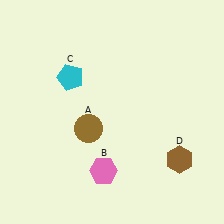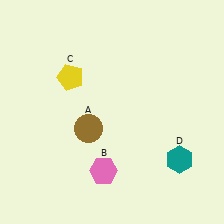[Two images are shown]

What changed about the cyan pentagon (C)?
In Image 1, C is cyan. In Image 2, it changed to yellow.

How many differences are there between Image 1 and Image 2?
There are 2 differences between the two images.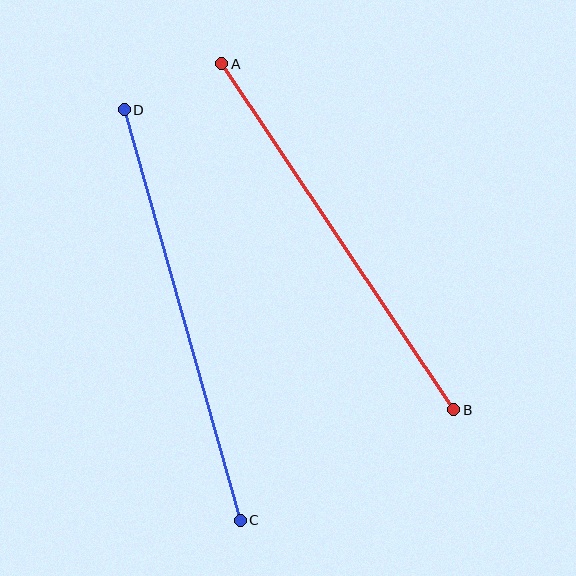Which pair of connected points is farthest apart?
Points C and D are farthest apart.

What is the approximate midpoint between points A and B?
The midpoint is at approximately (338, 237) pixels.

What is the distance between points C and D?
The distance is approximately 426 pixels.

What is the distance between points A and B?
The distance is approximately 417 pixels.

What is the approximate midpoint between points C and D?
The midpoint is at approximately (182, 315) pixels.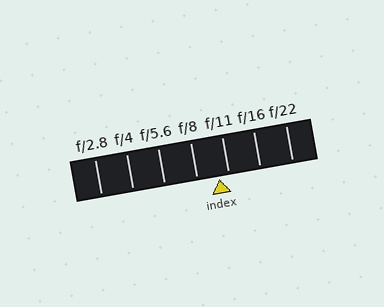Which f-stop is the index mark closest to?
The index mark is closest to f/11.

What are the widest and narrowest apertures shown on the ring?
The widest aperture shown is f/2.8 and the narrowest is f/22.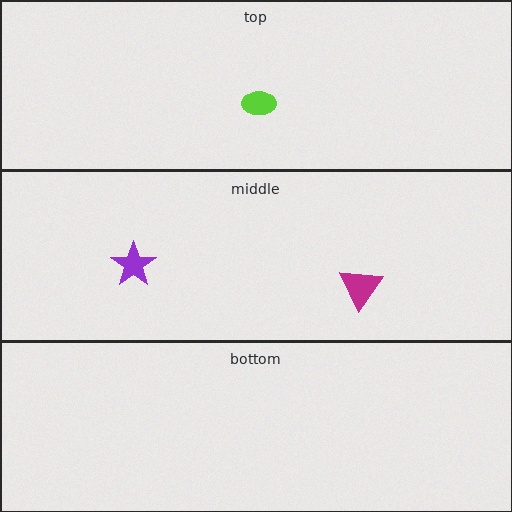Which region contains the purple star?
The middle region.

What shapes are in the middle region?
The magenta triangle, the purple star.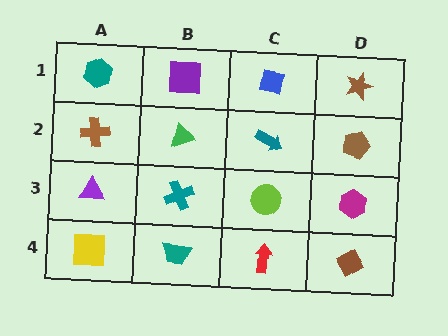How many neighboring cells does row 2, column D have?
3.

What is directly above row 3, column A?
A brown cross.